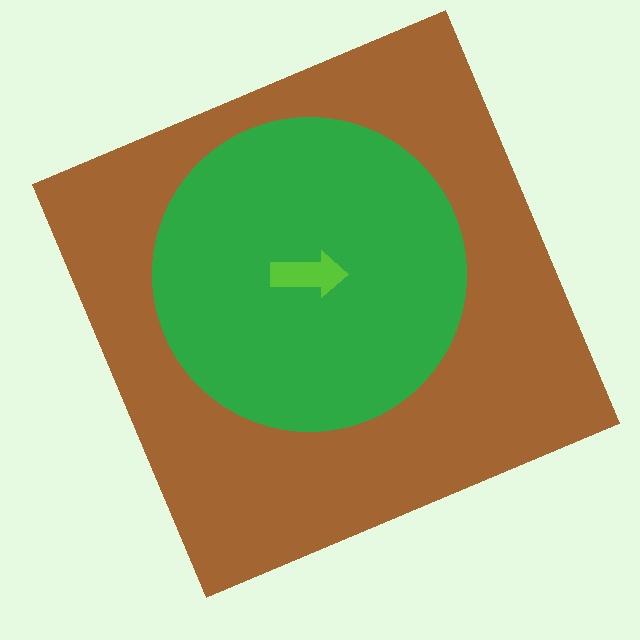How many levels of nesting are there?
3.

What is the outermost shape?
The brown square.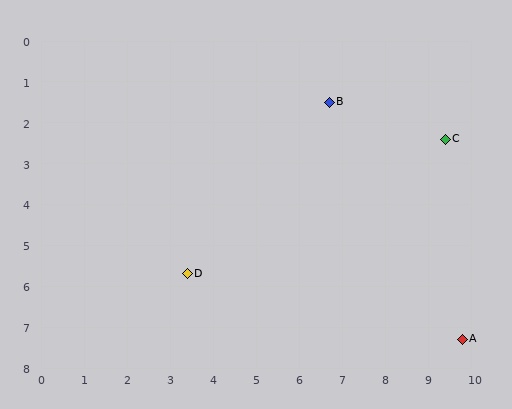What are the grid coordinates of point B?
Point B is at approximately (6.7, 1.5).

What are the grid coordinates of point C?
Point C is at approximately (9.4, 2.4).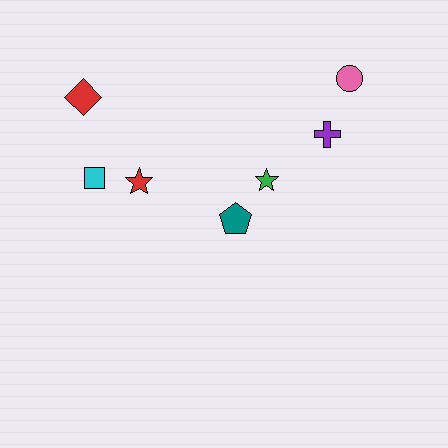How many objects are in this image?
There are 7 objects.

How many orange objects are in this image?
There are no orange objects.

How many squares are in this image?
There is 1 square.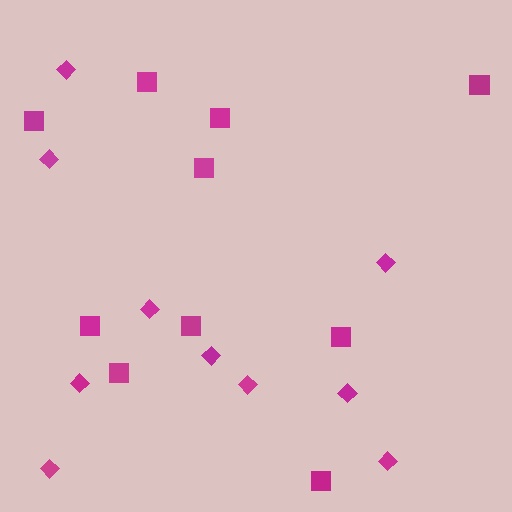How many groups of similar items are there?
There are 2 groups: one group of diamonds (10) and one group of squares (10).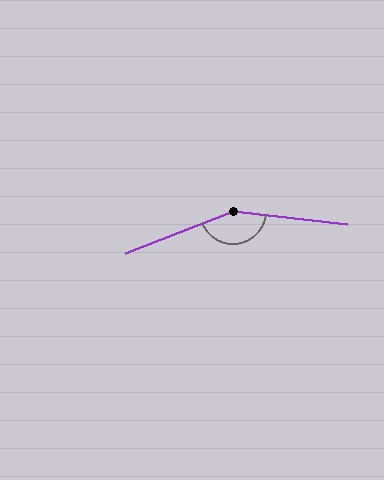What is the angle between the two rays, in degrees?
Approximately 152 degrees.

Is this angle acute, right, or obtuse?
It is obtuse.